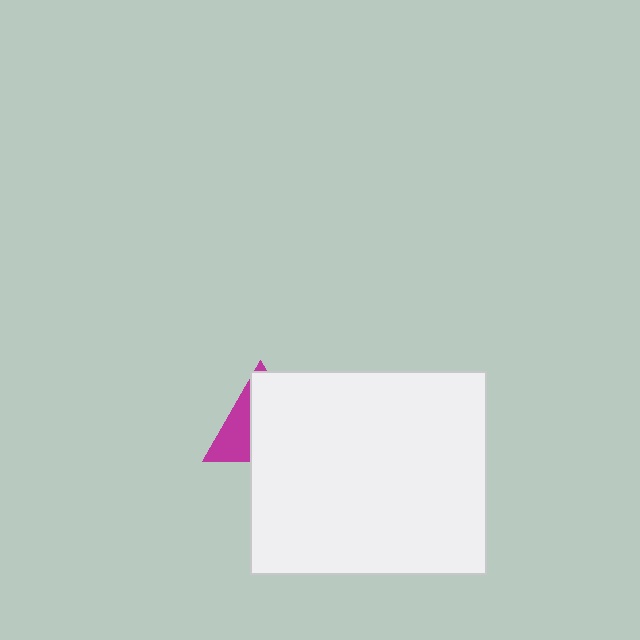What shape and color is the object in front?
The object in front is a white rectangle.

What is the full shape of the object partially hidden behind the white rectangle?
The partially hidden object is a magenta triangle.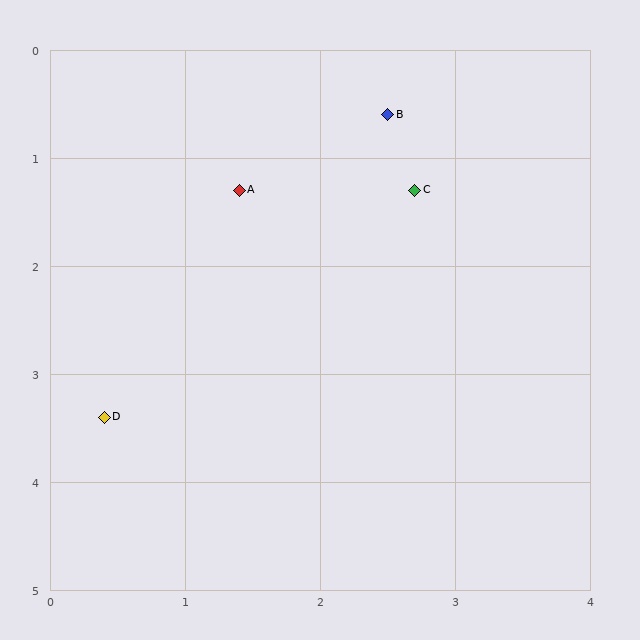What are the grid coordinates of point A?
Point A is at approximately (1.4, 1.3).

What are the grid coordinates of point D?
Point D is at approximately (0.4, 3.4).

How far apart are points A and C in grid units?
Points A and C are about 1.3 grid units apart.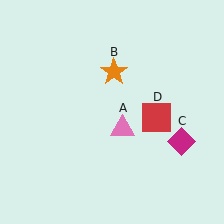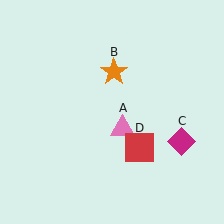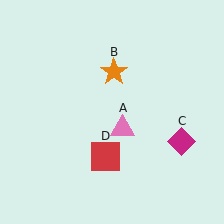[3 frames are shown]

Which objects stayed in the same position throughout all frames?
Pink triangle (object A) and orange star (object B) and magenta diamond (object C) remained stationary.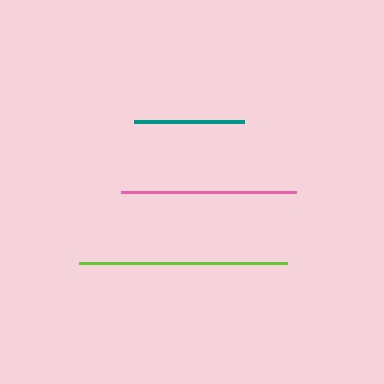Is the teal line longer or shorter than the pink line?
The pink line is longer than the teal line.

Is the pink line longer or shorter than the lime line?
The lime line is longer than the pink line.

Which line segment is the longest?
The lime line is the longest at approximately 208 pixels.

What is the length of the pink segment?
The pink segment is approximately 175 pixels long.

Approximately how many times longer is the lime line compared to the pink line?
The lime line is approximately 1.2 times the length of the pink line.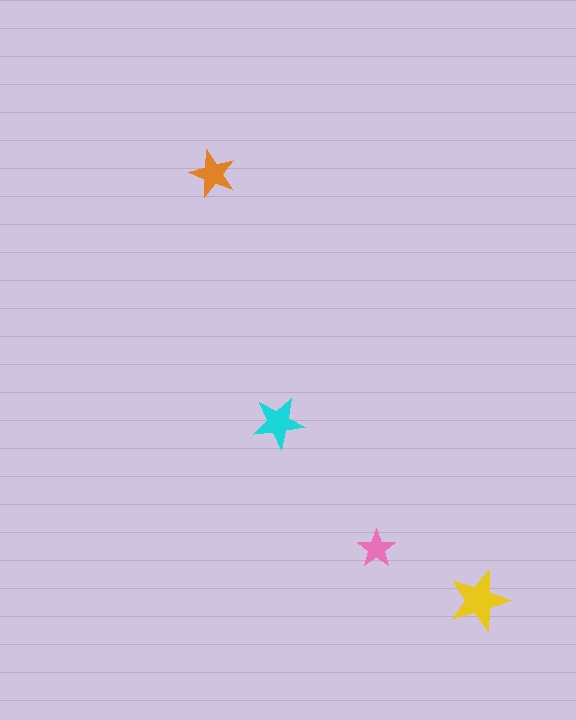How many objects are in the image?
There are 4 objects in the image.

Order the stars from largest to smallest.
the yellow one, the cyan one, the orange one, the pink one.